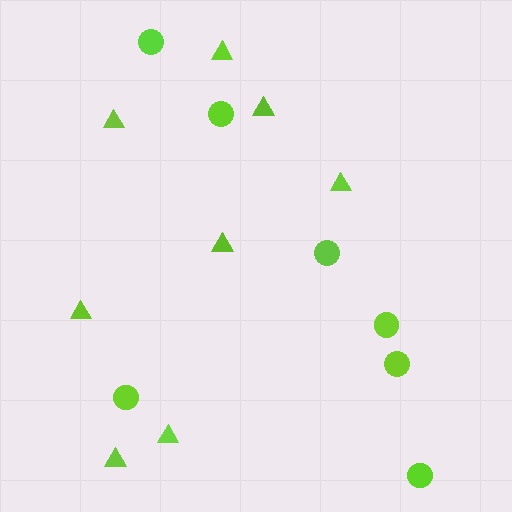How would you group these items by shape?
There are 2 groups: one group of circles (7) and one group of triangles (8).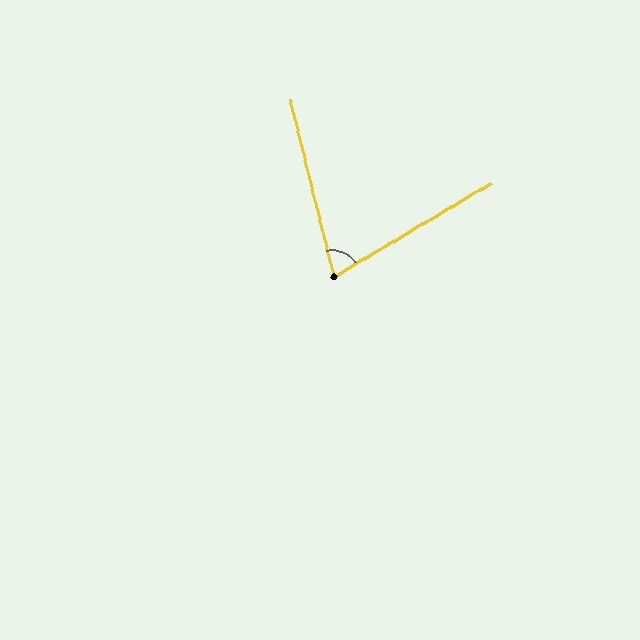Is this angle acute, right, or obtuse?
It is acute.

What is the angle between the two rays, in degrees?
Approximately 73 degrees.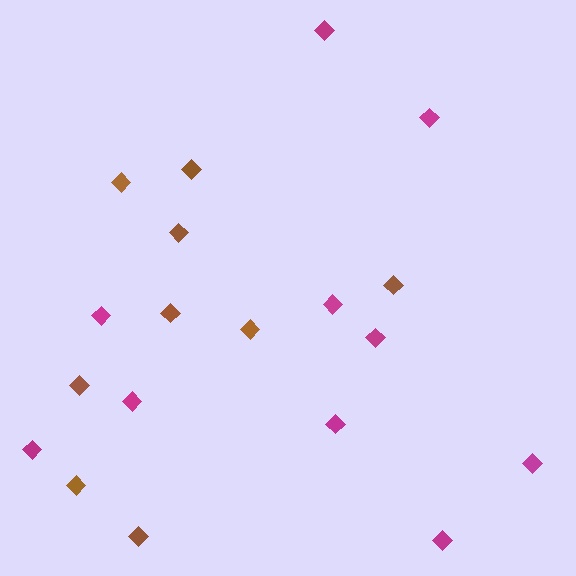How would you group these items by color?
There are 2 groups: one group of magenta diamonds (10) and one group of brown diamonds (9).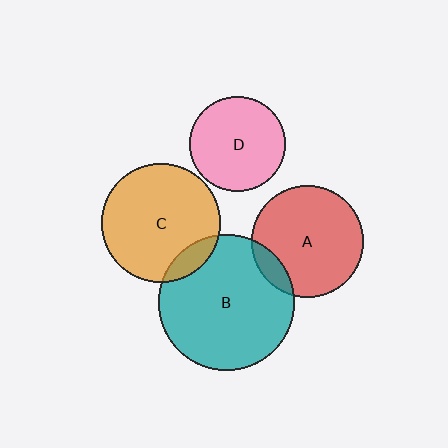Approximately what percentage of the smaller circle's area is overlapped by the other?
Approximately 10%.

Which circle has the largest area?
Circle B (teal).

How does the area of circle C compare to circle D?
Approximately 1.5 times.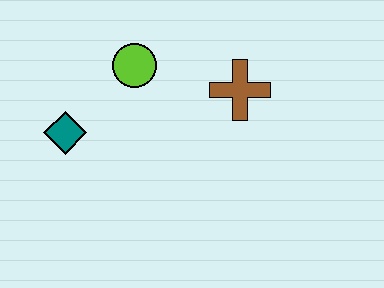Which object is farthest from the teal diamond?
The brown cross is farthest from the teal diamond.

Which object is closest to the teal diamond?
The lime circle is closest to the teal diamond.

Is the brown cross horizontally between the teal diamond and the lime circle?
No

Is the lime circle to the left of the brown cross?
Yes